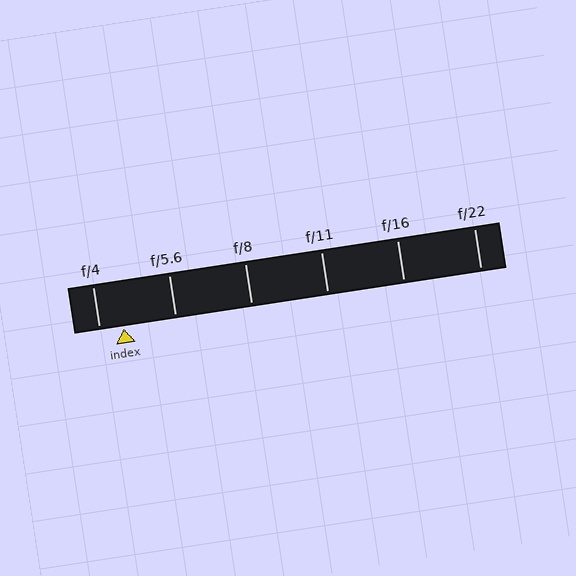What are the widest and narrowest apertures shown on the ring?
The widest aperture shown is f/4 and the narrowest is f/22.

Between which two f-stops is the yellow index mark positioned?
The index mark is between f/4 and f/5.6.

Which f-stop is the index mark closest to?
The index mark is closest to f/4.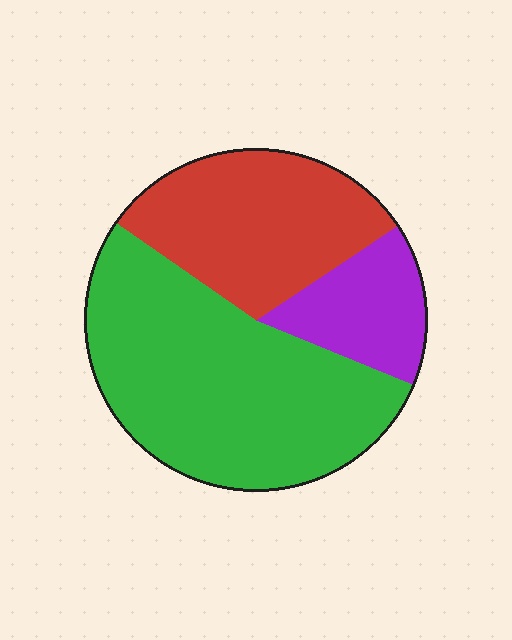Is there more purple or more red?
Red.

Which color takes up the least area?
Purple, at roughly 15%.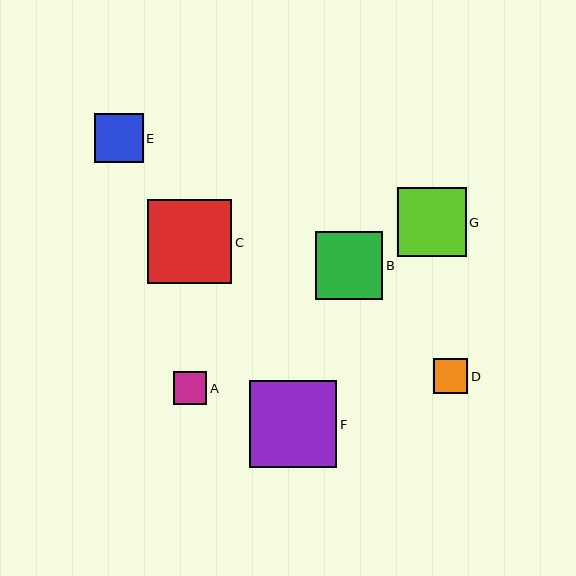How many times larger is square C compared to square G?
Square C is approximately 1.2 times the size of square G.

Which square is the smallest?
Square A is the smallest with a size of approximately 33 pixels.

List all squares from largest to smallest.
From largest to smallest: F, C, G, B, E, D, A.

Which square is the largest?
Square F is the largest with a size of approximately 87 pixels.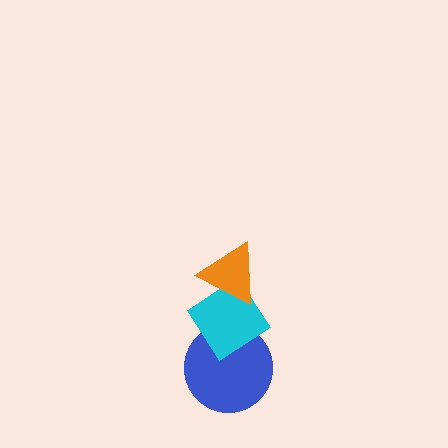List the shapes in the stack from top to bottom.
From top to bottom: the orange triangle, the cyan diamond, the blue circle.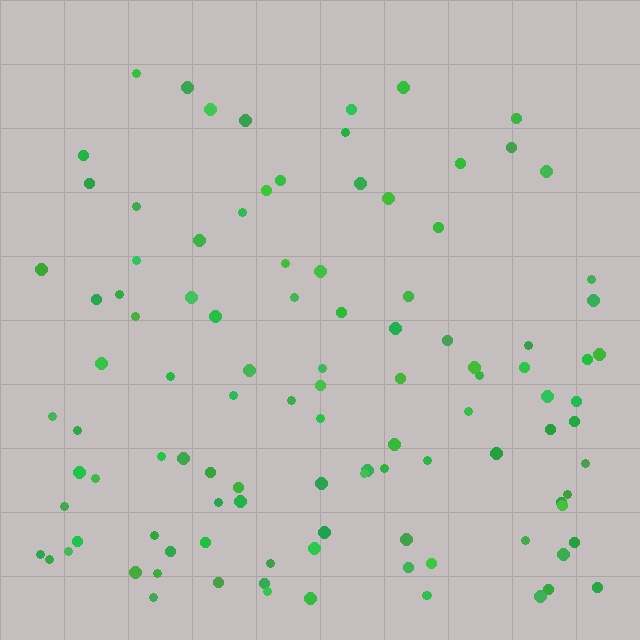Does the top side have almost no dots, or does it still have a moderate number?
Still a moderate number, just noticeably fewer than the bottom.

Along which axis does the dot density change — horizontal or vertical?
Vertical.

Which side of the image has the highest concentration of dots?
The bottom.